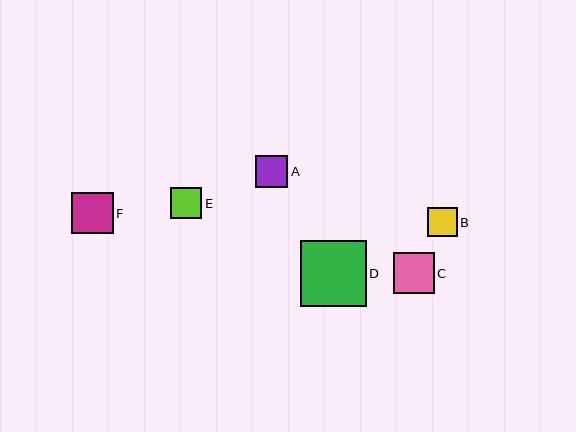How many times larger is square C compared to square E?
Square C is approximately 1.3 times the size of square E.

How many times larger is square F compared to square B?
Square F is approximately 1.4 times the size of square B.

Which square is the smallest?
Square B is the smallest with a size of approximately 29 pixels.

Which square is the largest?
Square D is the largest with a size of approximately 65 pixels.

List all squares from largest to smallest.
From largest to smallest: D, C, F, A, E, B.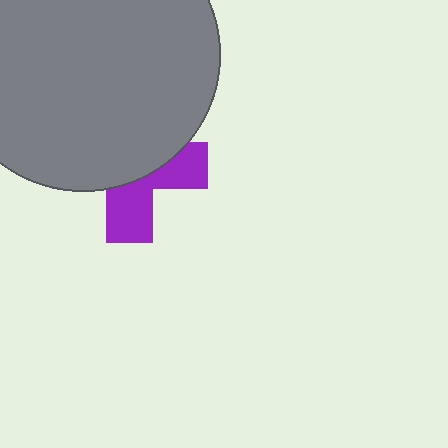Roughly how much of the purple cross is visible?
A small part of it is visible (roughly 38%).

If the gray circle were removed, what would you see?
You would see the complete purple cross.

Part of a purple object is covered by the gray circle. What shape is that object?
It is a cross.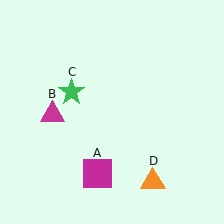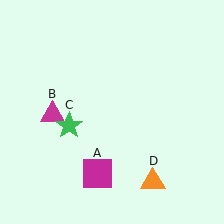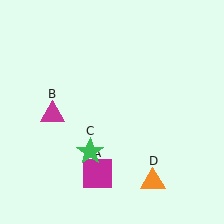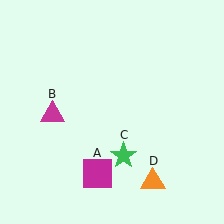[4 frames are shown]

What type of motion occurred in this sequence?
The green star (object C) rotated counterclockwise around the center of the scene.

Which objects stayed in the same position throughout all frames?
Magenta square (object A) and magenta triangle (object B) and orange triangle (object D) remained stationary.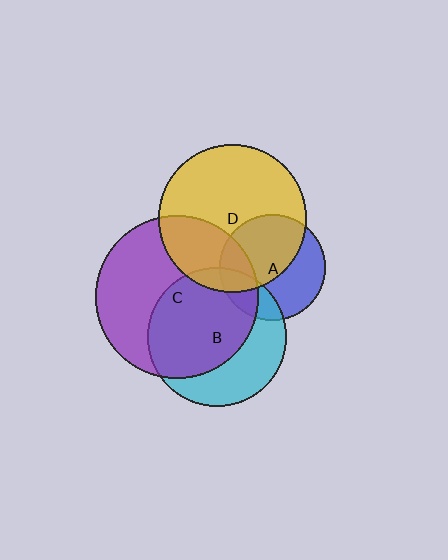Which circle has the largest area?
Circle C (purple).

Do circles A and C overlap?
Yes.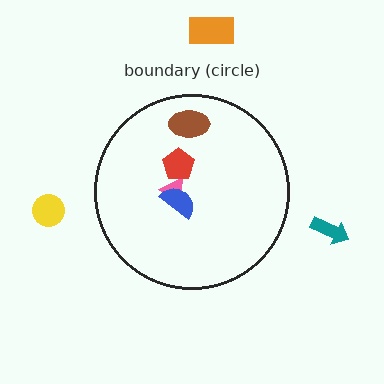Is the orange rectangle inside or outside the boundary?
Outside.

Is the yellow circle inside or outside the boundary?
Outside.